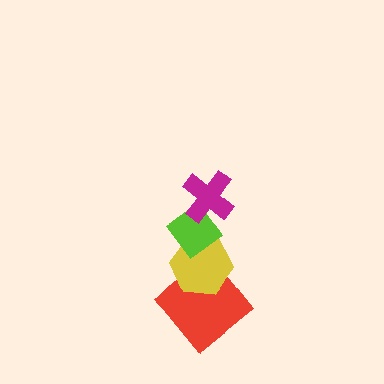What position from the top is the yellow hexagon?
The yellow hexagon is 3rd from the top.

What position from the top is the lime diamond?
The lime diamond is 2nd from the top.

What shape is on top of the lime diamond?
The magenta cross is on top of the lime diamond.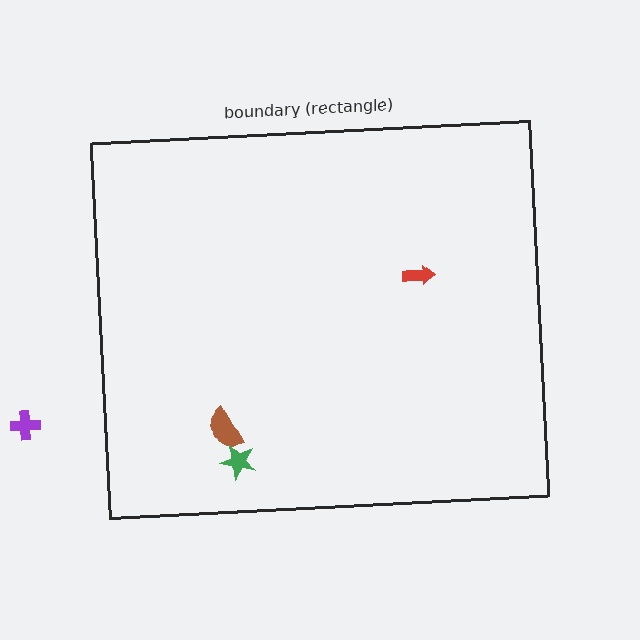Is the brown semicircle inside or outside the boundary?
Inside.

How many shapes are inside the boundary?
3 inside, 1 outside.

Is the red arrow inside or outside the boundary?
Inside.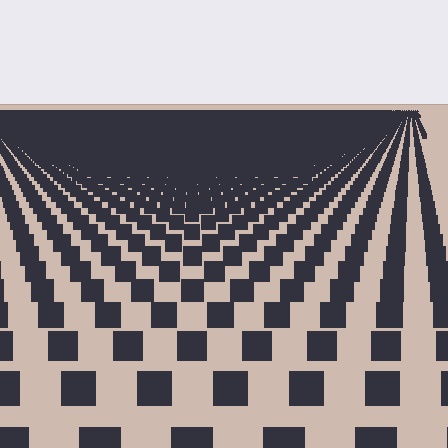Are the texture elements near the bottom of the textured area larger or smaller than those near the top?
Larger. Near the bottom, elements are closer to the viewer and appear at a bigger on-screen size.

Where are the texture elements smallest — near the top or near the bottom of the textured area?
Near the top.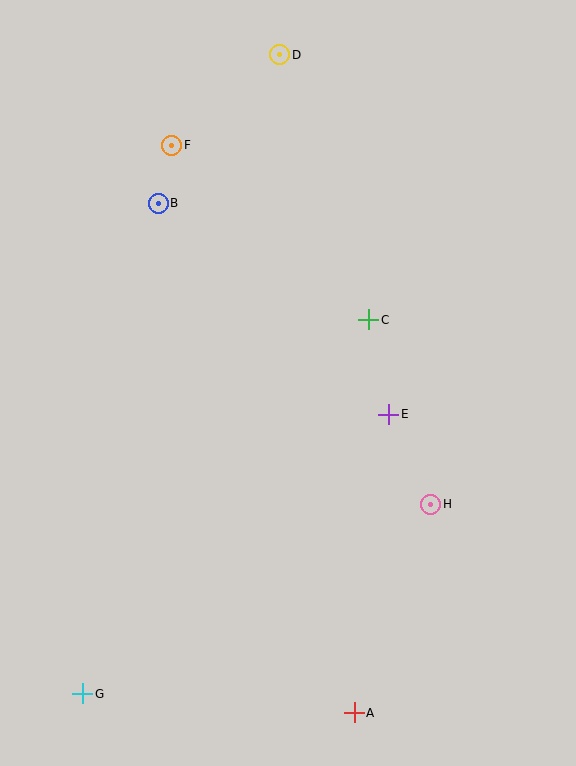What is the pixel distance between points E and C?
The distance between E and C is 96 pixels.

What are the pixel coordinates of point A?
Point A is at (354, 713).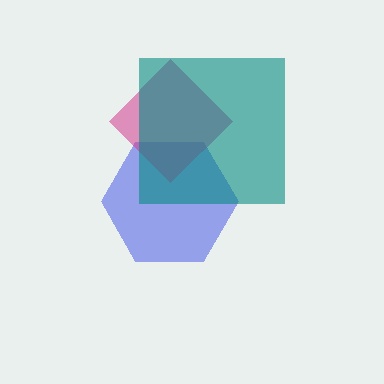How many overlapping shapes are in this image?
There are 3 overlapping shapes in the image.